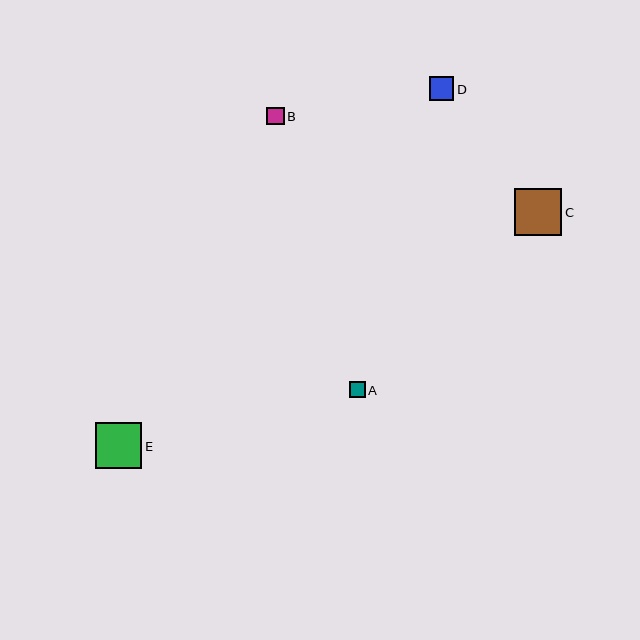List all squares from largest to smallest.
From largest to smallest: C, E, D, B, A.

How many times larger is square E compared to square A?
Square E is approximately 2.9 times the size of square A.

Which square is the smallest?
Square A is the smallest with a size of approximately 16 pixels.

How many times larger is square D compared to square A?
Square D is approximately 1.5 times the size of square A.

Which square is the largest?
Square C is the largest with a size of approximately 48 pixels.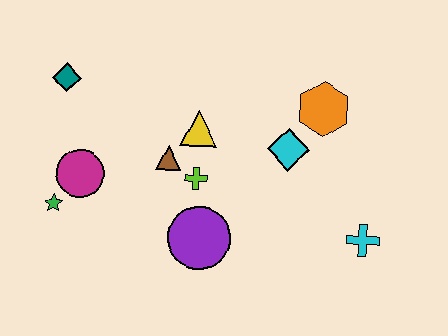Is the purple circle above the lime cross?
No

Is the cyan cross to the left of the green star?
No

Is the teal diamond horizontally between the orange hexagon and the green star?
Yes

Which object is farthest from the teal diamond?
The cyan cross is farthest from the teal diamond.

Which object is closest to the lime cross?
The brown triangle is closest to the lime cross.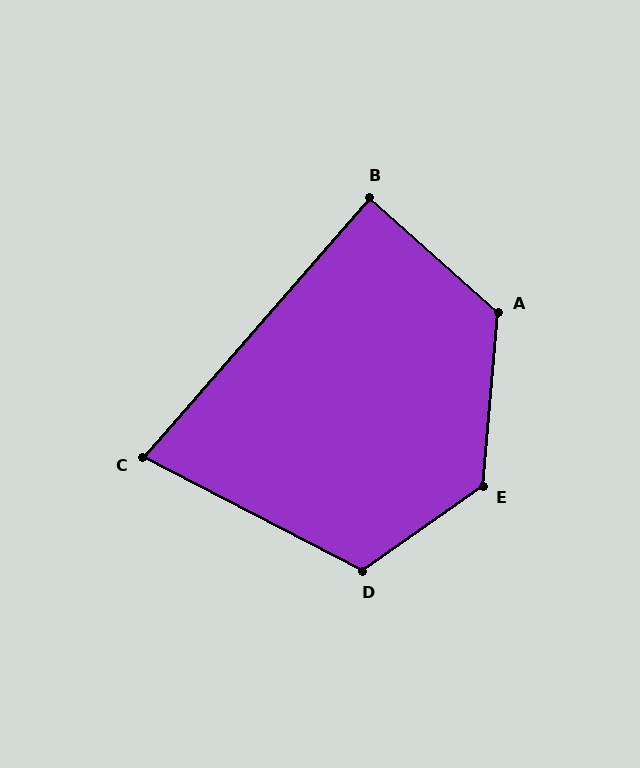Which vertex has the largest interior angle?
E, at approximately 130 degrees.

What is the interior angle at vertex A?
Approximately 126 degrees (obtuse).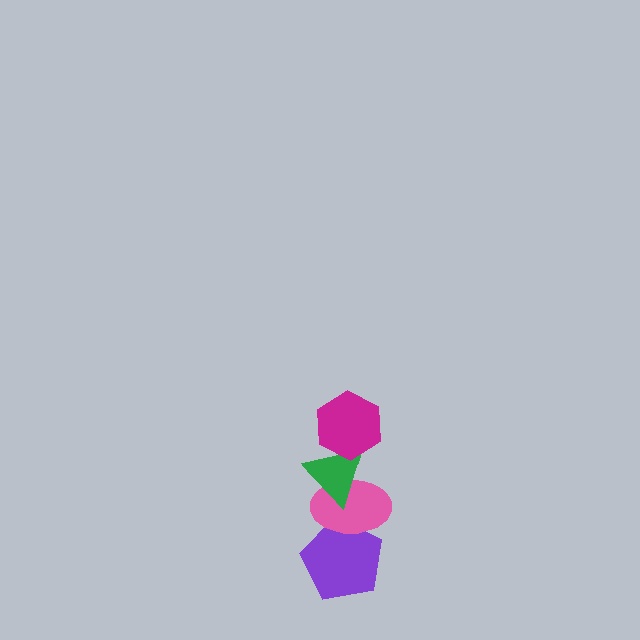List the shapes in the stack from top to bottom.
From top to bottom: the magenta hexagon, the green triangle, the pink ellipse, the purple pentagon.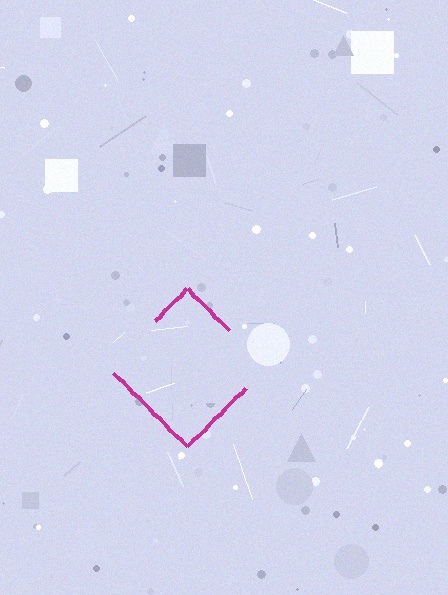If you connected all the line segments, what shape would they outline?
They would outline a diamond.